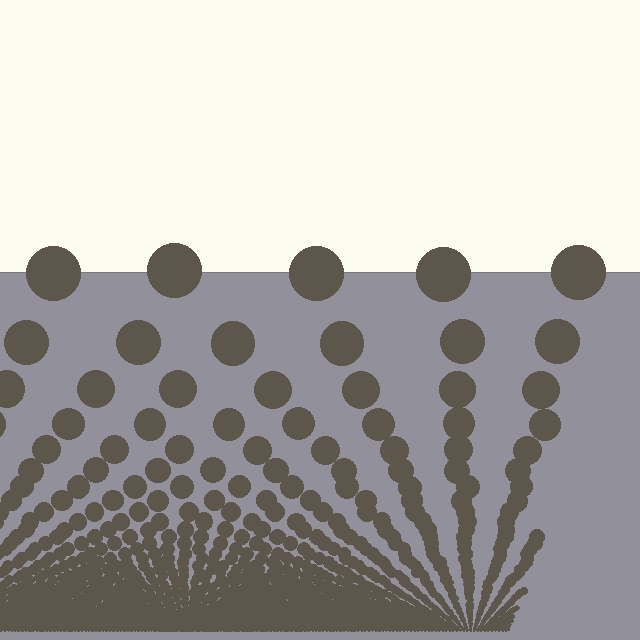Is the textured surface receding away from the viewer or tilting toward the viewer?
The surface appears to tilt toward the viewer. Texture elements get larger and sparser toward the top.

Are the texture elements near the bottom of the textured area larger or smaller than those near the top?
Smaller. The gradient is inverted — elements near the bottom are smaller and denser.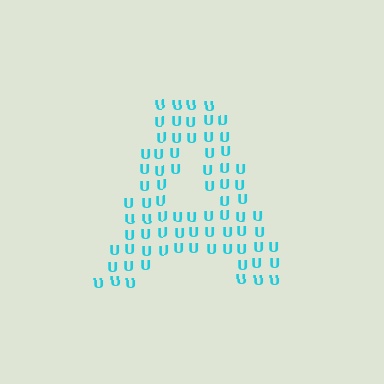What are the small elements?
The small elements are letter U's.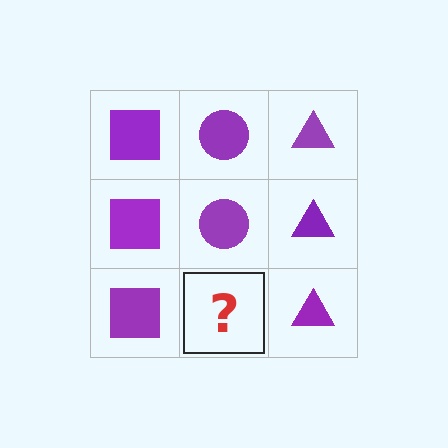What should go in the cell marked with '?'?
The missing cell should contain a purple circle.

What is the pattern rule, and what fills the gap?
The rule is that each column has a consistent shape. The gap should be filled with a purple circle.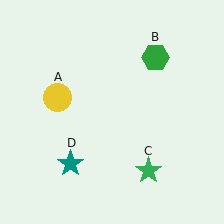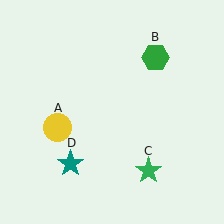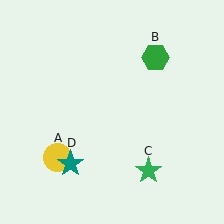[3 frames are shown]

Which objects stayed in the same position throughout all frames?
Green hexagon (object B) and green star (object C) and teal star (object D) remained stationary.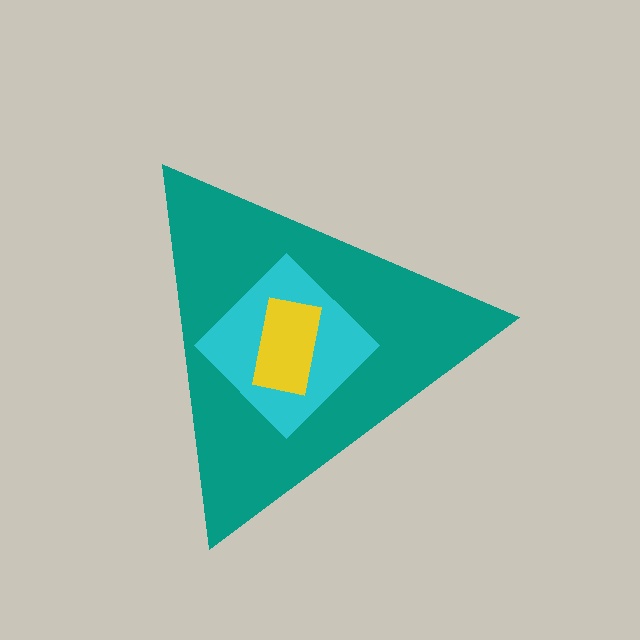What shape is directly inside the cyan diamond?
The yellow rectangle.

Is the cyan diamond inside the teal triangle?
Yes.